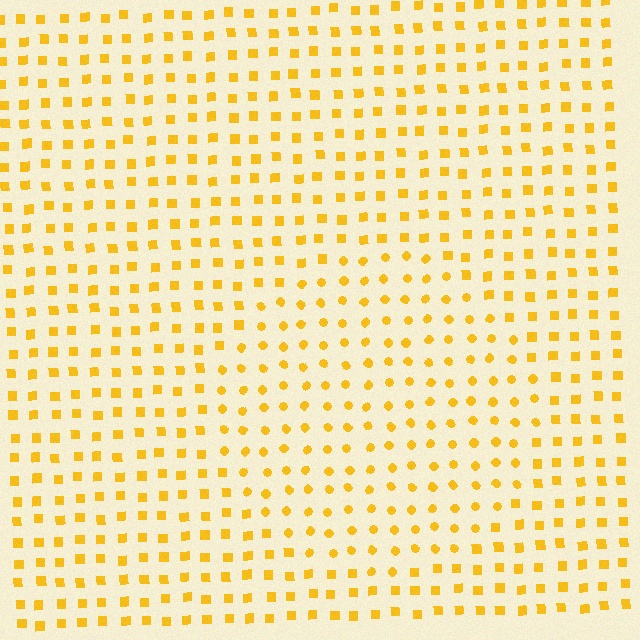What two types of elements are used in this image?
The image uses circles inside the circle region and squares outside it.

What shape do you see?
I see a circle.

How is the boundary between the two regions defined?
The boundary is defined by a change in element shape: circles inside vs. squares outside. All elements share the same color and spacing.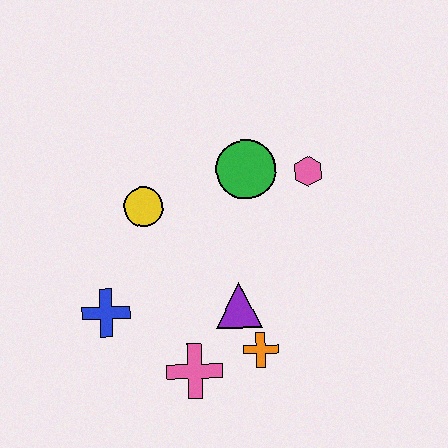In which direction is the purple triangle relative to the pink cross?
The purple triangle is above the pink cross.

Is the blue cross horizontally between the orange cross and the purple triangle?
No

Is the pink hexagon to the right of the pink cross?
Yes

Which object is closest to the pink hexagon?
The green circle is closest to the pink hexagon.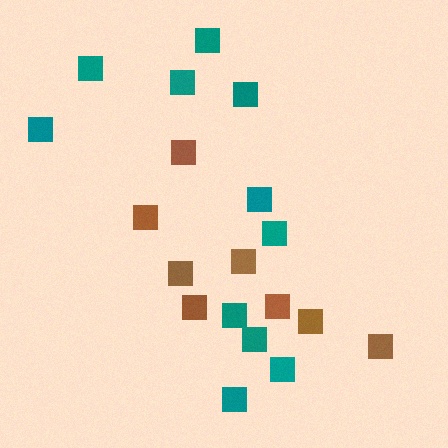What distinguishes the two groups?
There are 2 groups: one group of brown squares (8) and one group of teal squares (11).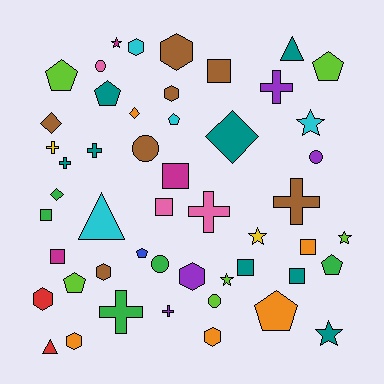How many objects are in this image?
There are 50 objects.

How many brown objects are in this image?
There are 7 brown objects.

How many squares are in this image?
There are 8 squares.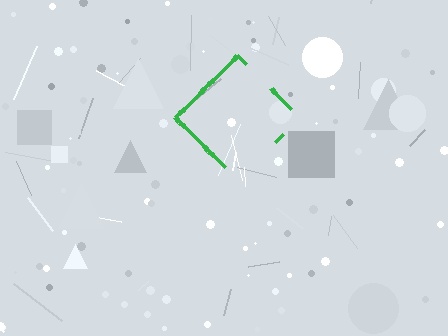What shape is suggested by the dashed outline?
The dashed outline suggests a diamond.